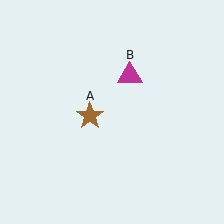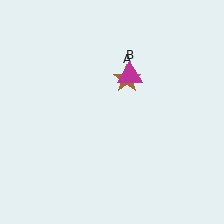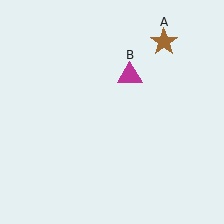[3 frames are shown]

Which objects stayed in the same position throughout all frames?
Magenta triangle (object B) remained stationary.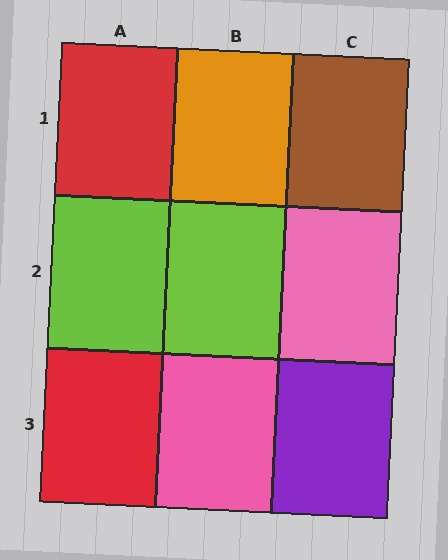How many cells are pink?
2 cells are pink.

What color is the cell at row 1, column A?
Red.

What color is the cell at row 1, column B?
Orange.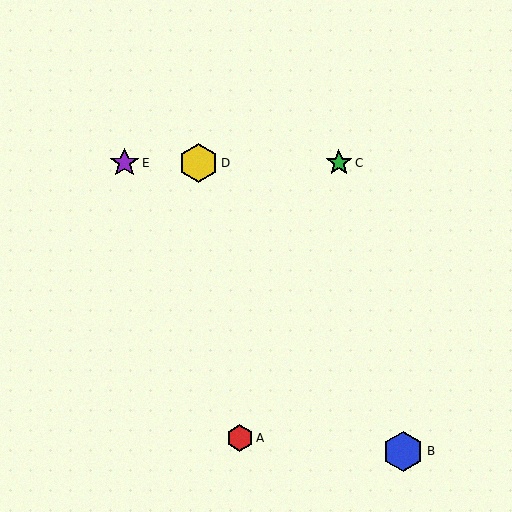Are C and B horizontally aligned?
No, C is at y≈163 and B is at y≈451.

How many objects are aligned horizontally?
3 objects (C, D, E) are aligned horizontally.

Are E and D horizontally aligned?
Yes, both are at y≈163.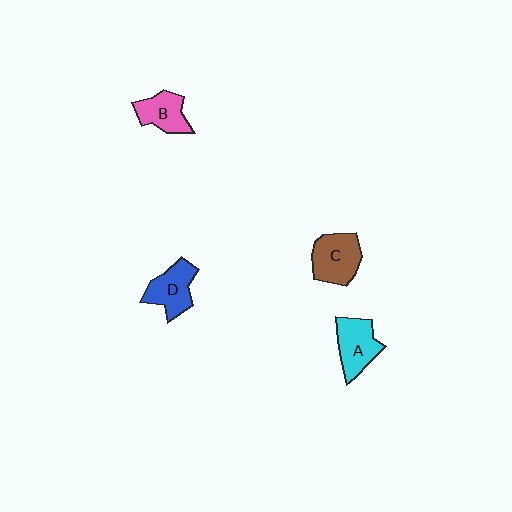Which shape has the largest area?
Shape C (brown).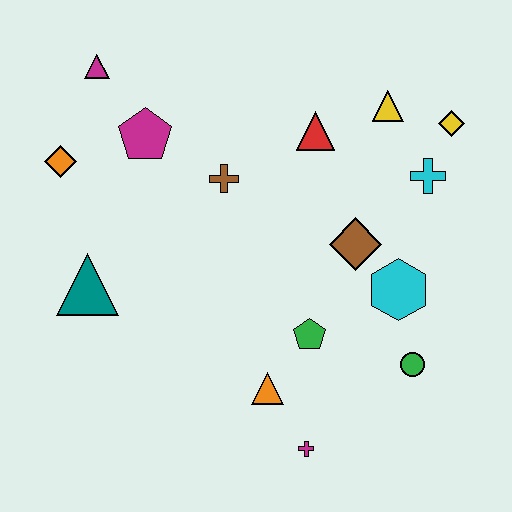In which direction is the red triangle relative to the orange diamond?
The red triangle is to the right of the orange diamond.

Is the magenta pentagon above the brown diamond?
Yes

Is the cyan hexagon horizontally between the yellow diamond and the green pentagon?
Yes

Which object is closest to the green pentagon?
The orange triangle is closest to the green pentagon.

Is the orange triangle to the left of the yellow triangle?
Yes